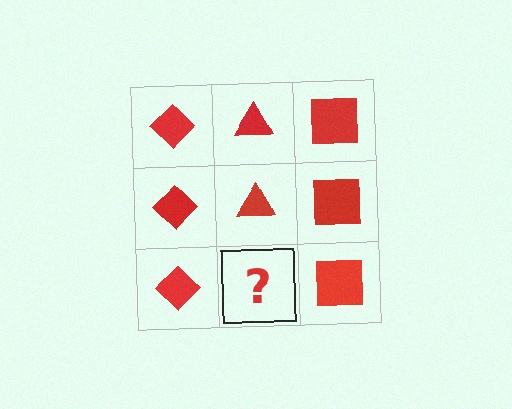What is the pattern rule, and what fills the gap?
The rule is that each column has a consistent shape. The gap should be filled with a red triangle.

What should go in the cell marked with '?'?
The missing cell should contain a red triangle.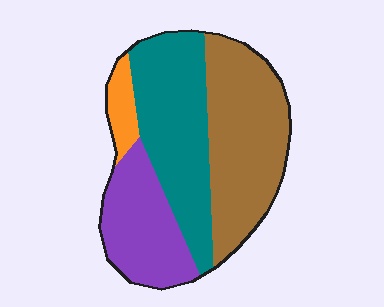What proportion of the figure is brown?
Brown takes up about three eighths (3/8) of the figure.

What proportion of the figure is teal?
Teal covers roughly 35% of the figure.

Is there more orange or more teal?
Teal.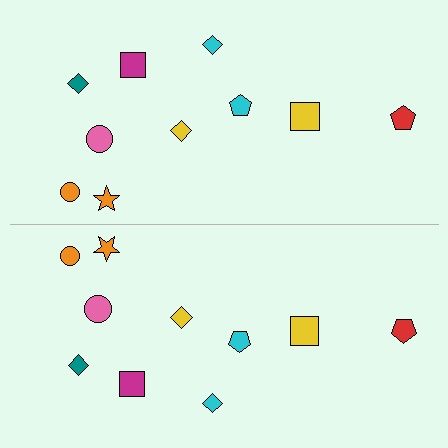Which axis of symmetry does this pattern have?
The pattern has a horizontal axis of symmetry running through the center of the image.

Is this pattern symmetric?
Yes, this pattern has bilateral (reflection) symmetry.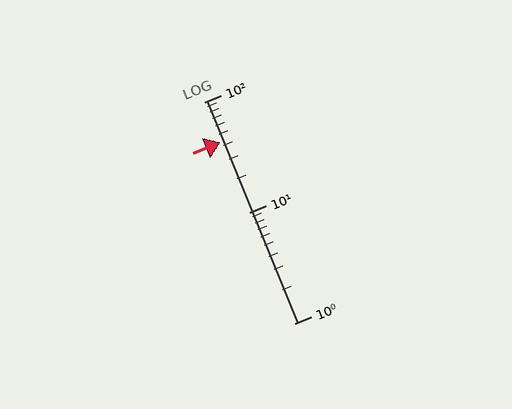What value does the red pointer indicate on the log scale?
The pointer indicates approximately 43.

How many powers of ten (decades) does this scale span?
The scale spans 2 decades, from 1 to 100.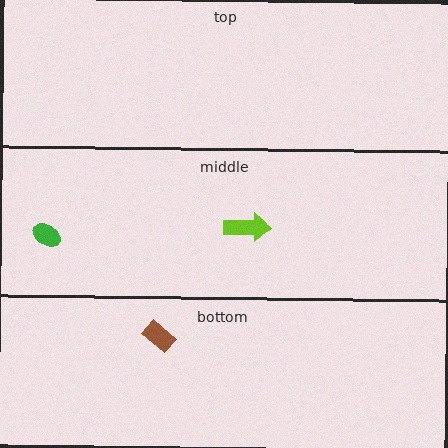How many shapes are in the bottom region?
1.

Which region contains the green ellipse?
The middle region.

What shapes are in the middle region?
The green ellipse, the lime arrow.